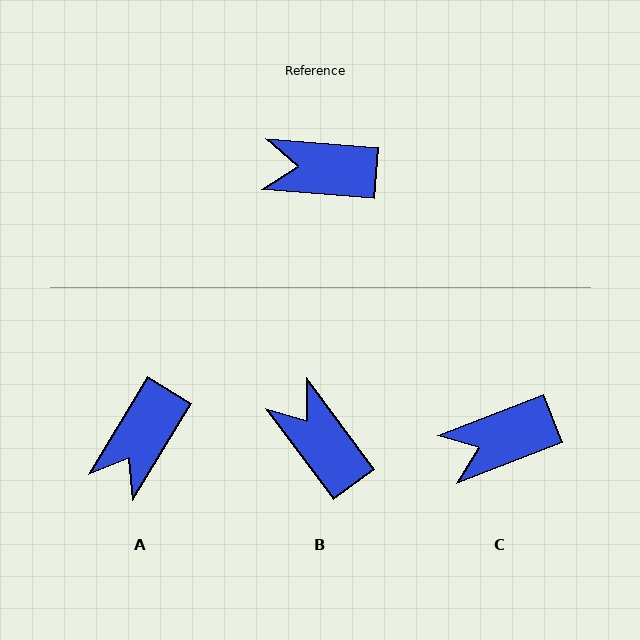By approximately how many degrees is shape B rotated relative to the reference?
Approximately 49 degrees clockwise.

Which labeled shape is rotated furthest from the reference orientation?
A, about 64 degrees away.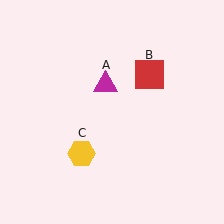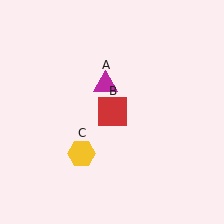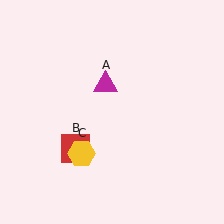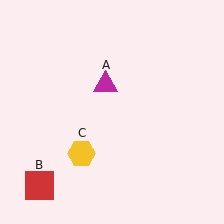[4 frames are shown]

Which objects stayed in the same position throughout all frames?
Magenta triangle (object A) and yellow hexagon (object C) remained stationary.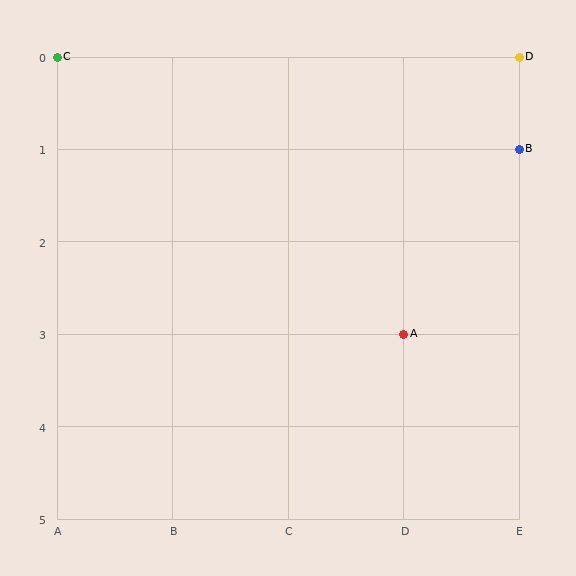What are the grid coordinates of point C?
Point C is at grid coordinates (A, 0).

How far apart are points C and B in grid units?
Points C and B are 4 columns and 1 row apart (about 4.1 grid units diagonally).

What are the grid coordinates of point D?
Point D is at grid coordinates (E, 0).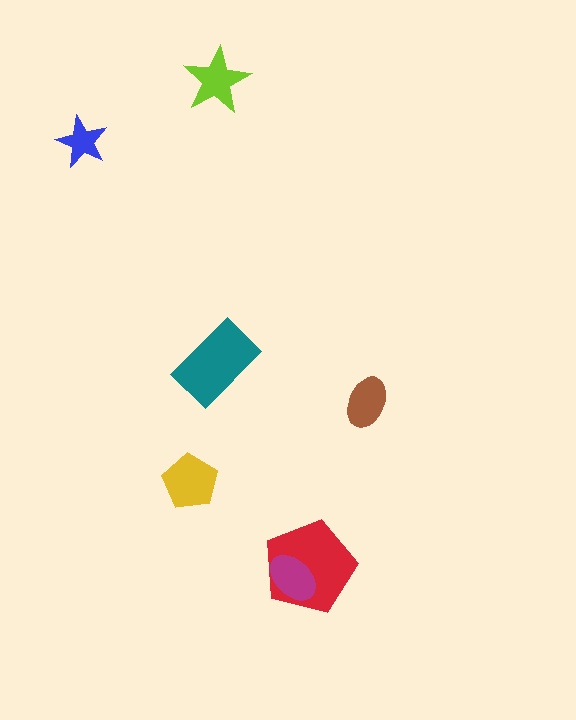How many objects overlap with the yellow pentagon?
0 objects overlap with the yellow pentagon.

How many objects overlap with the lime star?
0 objects overlap with the lime star.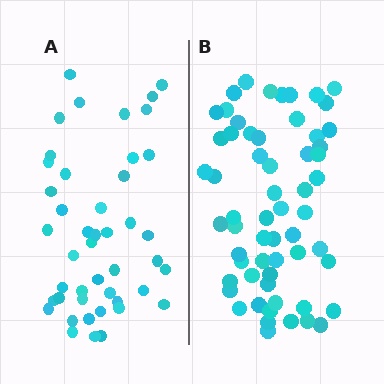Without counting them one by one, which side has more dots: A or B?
Region B (the right region) has more dots.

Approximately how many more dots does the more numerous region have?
Region B has approximately 15 more dots than region A.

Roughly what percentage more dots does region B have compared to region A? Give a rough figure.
About 35% more.